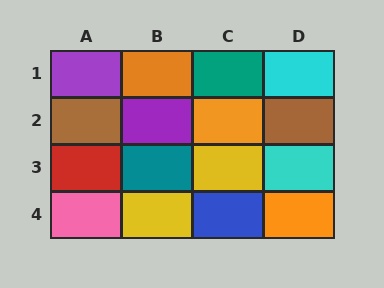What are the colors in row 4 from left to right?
Pink, yellow, blue, orange.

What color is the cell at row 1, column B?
Orange.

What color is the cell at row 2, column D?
Brown.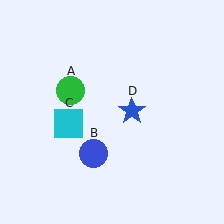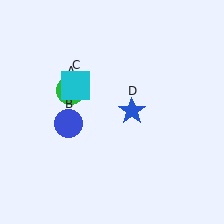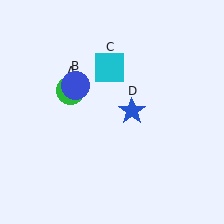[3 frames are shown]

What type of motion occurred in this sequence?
The blue circle (object B), cyan square (object C) rotated clockwise around the center of the scene.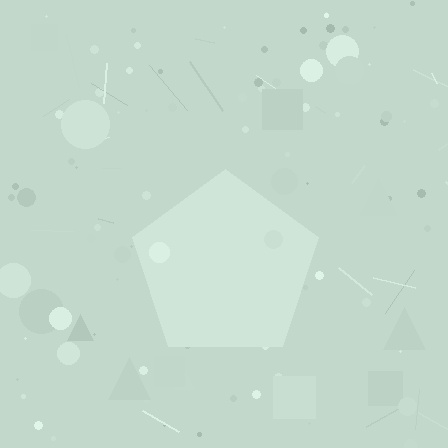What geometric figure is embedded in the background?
A pentagon is embedded in the background.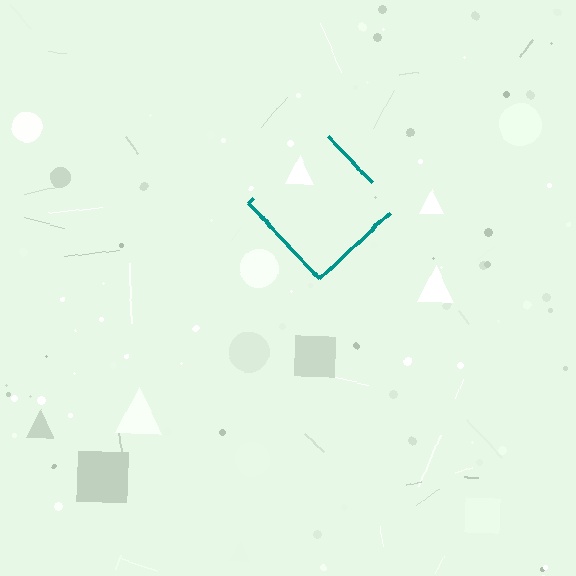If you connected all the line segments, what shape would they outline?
They would outline a diamond.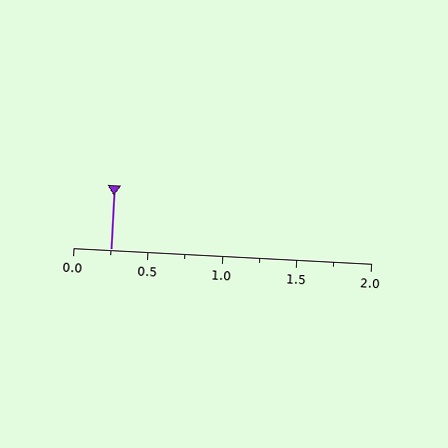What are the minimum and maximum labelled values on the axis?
The axis runs from 0.0 to 2.0.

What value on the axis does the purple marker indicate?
The marker indicates approximately 0.25.